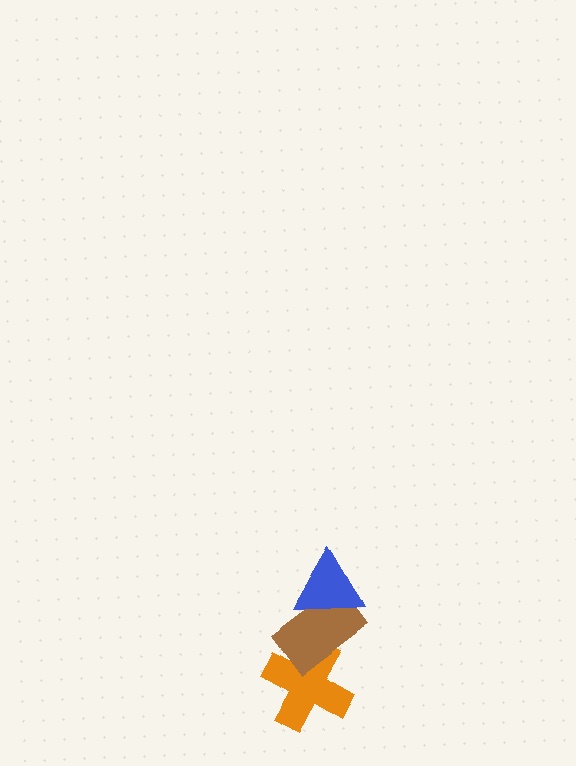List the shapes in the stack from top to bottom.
From top to bottom: the blue triangle, the brown rectangle, the orange cross.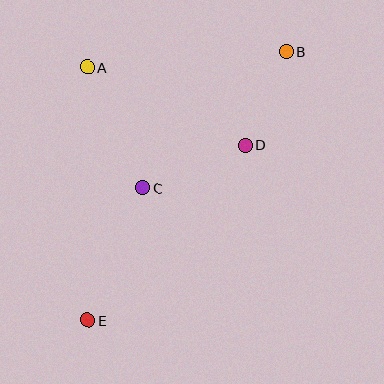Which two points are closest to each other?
Points B and D are closest to each other.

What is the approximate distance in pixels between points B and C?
The distance between B and C is approximately 198 pixels.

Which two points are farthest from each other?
Points B and E are farthest from each other.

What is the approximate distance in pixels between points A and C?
The distance between A and C is approximately 133 pixels.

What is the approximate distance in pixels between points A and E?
The distance between A and E is approximately 253 pixels.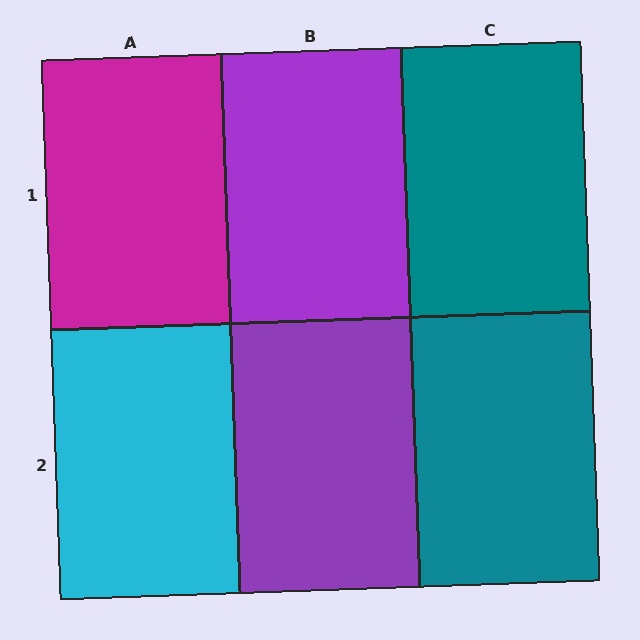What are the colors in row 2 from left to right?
Cyan, purple, teal.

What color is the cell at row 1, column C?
Teal.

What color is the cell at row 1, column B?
Purple.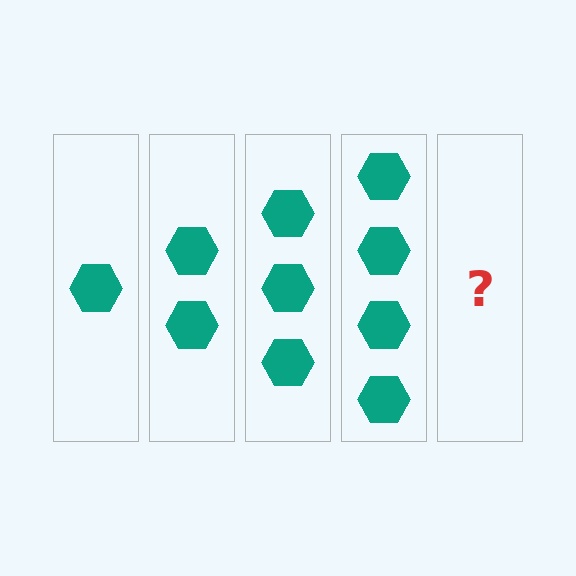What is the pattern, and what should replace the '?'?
The pattern is that each step adds one more hexagon. The '?' should be 5 hexagons.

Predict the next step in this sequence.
The next step is 5 hexagons.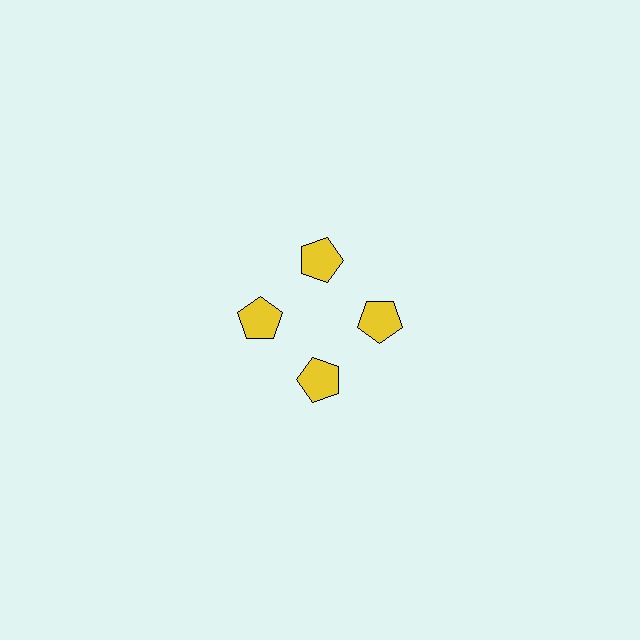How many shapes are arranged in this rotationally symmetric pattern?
There are 4 shapes, arranged in 4 groups of 1.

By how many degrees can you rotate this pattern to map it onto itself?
The pattern maps onto itself every 90 degrees of rotation.